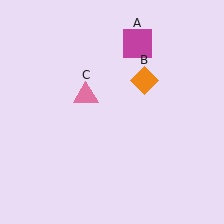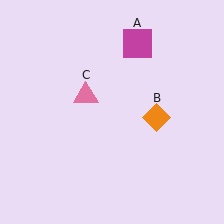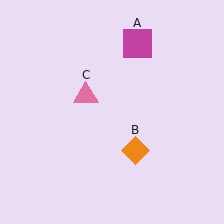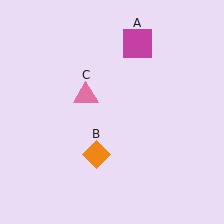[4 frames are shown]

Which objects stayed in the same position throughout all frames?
Magenta square (object A) and pink triangle (object C) remained stationary.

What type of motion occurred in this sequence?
The orange diamond (object B) rotated clockwise around the center of the scene.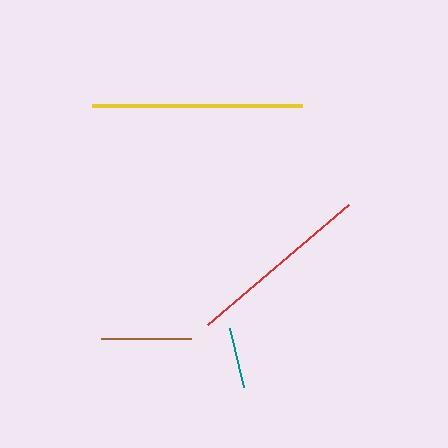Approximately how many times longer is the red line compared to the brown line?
The red line is approximately 2.1 times the length of the brown line.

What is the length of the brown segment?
The brown segment is approximately 90 pixels long.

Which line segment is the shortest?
The teal line is the shortest at approximately 60 pixels.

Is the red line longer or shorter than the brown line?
The red line is longer than the brown line.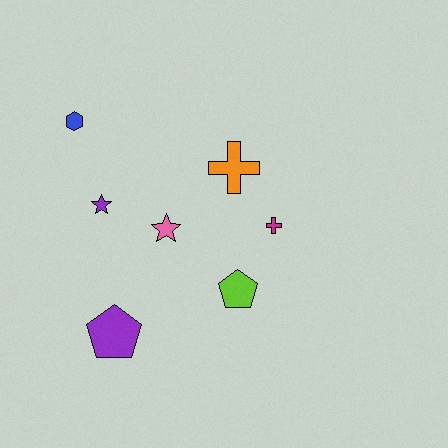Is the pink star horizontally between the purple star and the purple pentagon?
No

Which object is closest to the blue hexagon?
The purple star is closest to the blue hexagon.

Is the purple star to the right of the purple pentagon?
No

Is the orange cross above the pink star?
Yes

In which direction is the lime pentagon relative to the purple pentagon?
The lime pentagon is to the right of the purple pentagon.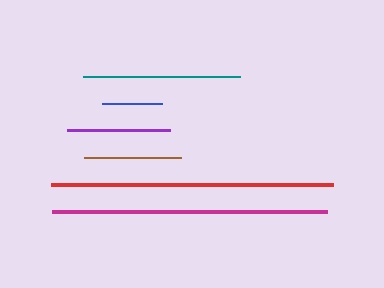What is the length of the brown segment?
The brown segment is approximately 96 pixels long.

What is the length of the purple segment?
The purple segment is approximately 103 pixels long.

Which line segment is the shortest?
The blue line is the shortest at approximately 60 pixels.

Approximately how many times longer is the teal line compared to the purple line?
The teal line is approximately 1.5 times the length of the purple line.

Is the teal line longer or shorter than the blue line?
The teal line is longer than the blue line.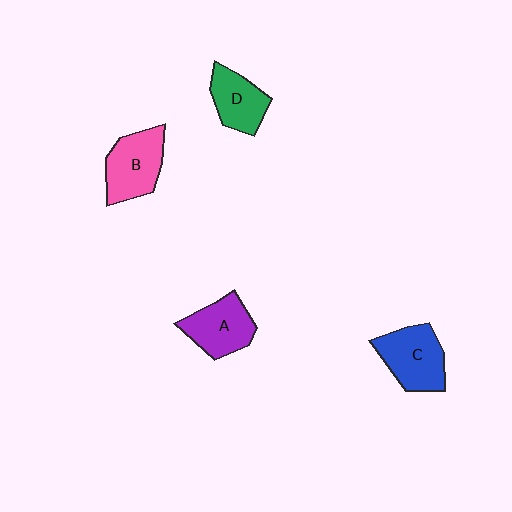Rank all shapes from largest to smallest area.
From largest to smallest: C (blue), B (pink), A (purple), D (green).